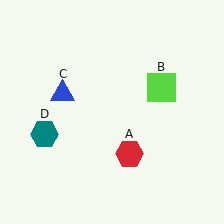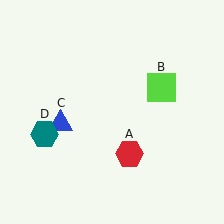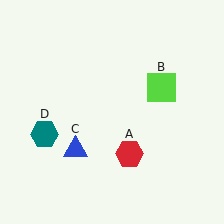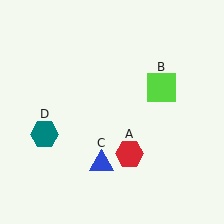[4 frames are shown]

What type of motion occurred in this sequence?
The blue triangle (object C) rotated counterclockwise around the center of the scene.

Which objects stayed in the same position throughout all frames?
Red hexagon (object A) and lime square (object B) and teal hexagon (object D) remained stationary.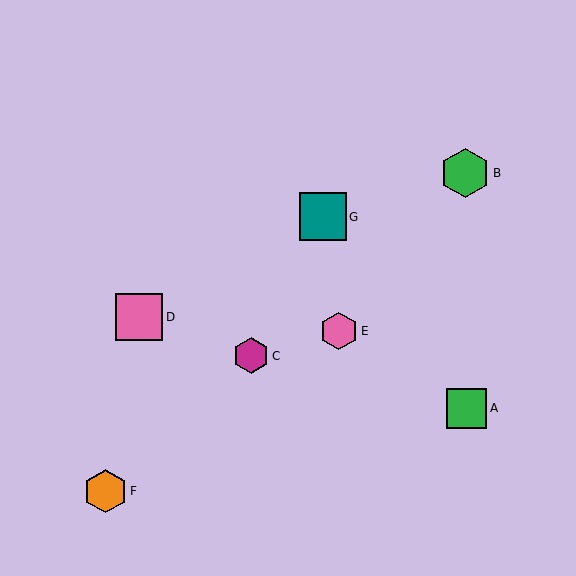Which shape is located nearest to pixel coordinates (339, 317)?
The pink hexagon (labeled E) at (339, 331) is nearest to that location.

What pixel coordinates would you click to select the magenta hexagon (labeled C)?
Click at (251, 356) to select the magenta hexagon C.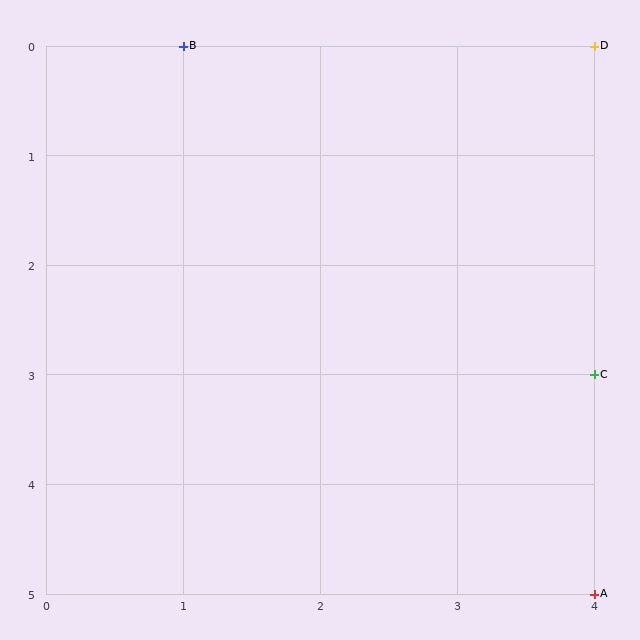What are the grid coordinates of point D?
Point D is at grid coordinates (4, 0).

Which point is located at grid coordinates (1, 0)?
Point B is at (1, 0).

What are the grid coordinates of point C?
Point C is at grid coordinates (4, 3).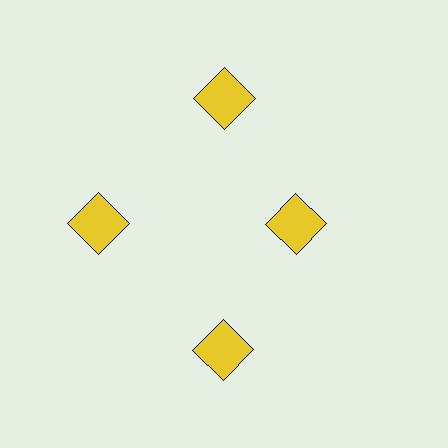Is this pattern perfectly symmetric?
No. The 4 yellow squares are arranged in a ring, but one element near the 3 o'clock position is pulled inward toward the center, breaking the 4-fold rotational symmetry.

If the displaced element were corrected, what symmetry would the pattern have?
It would have 4-fold rotational symmetry — the pattern would map onto itself every 90 degrees.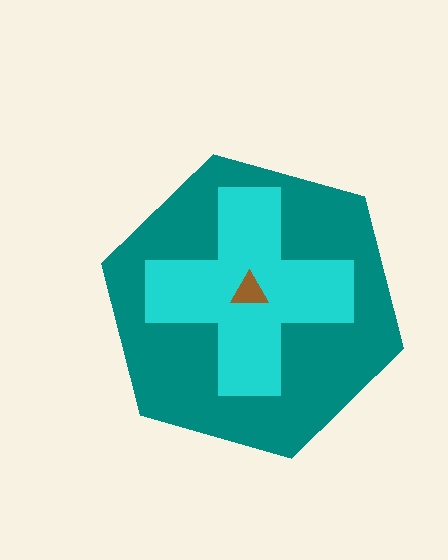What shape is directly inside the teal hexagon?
The cyan cross.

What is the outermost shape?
The teal hexagon.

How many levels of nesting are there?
3.